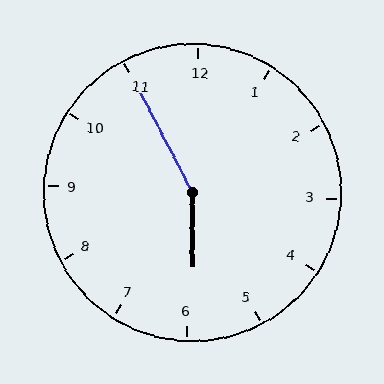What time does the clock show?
5:55.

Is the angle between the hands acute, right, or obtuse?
It is obtuse.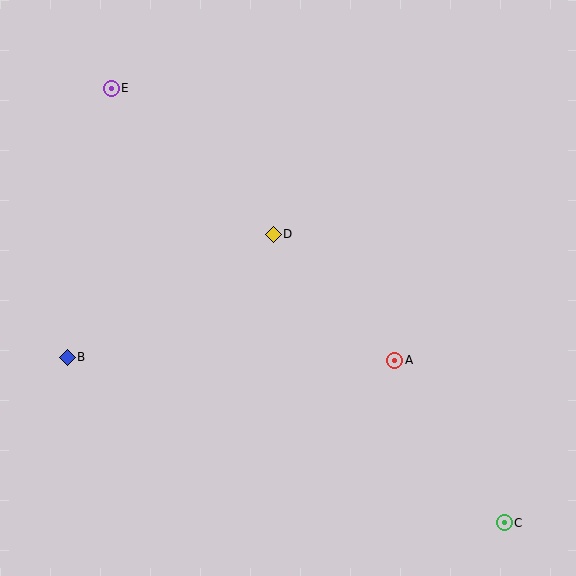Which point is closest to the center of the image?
Point D at (273, 234) is closest to the center.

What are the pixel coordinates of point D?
Point D is at (273, 234).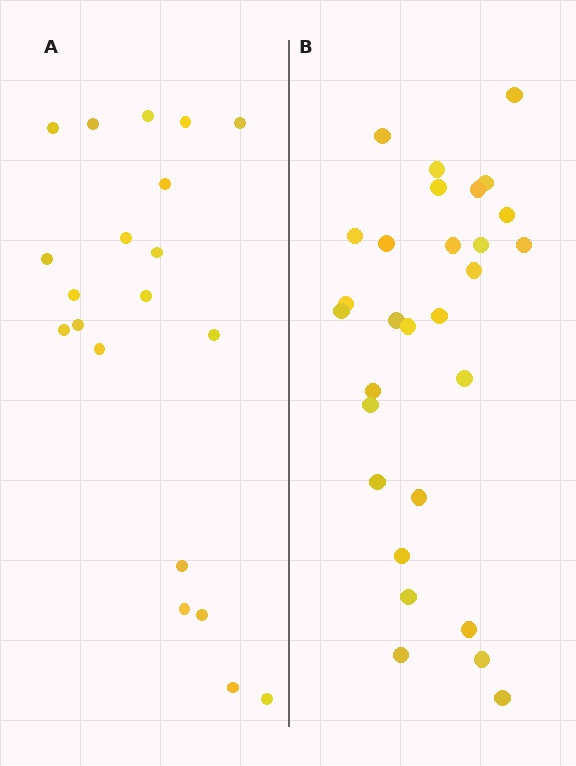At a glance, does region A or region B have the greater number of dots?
Region B (the right region) has more dots.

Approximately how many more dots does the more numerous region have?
Region B has roughly 8 or so more dots than region A.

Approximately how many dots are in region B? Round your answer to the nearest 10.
About 30 dots. (The exact count is 29, which rounds to 30.)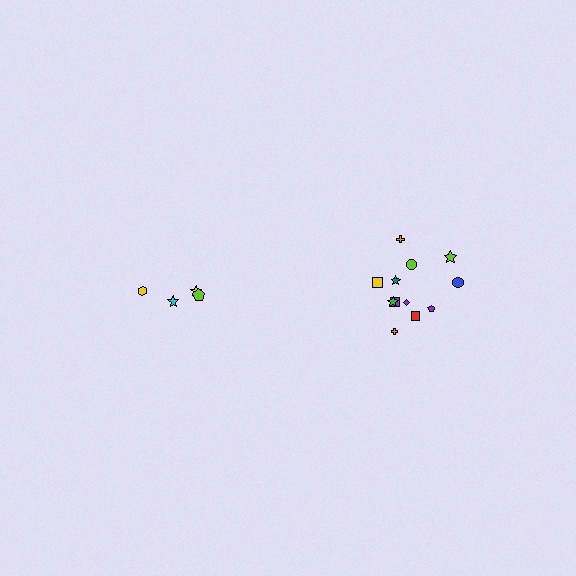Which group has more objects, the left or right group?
The right group.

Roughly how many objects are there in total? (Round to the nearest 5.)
Roughly 15 objects in total.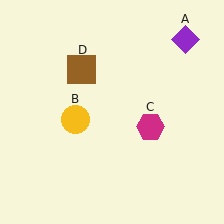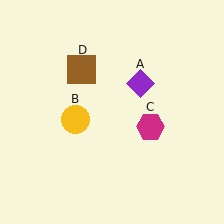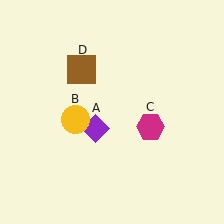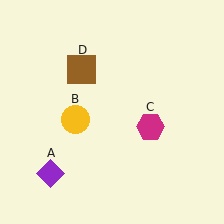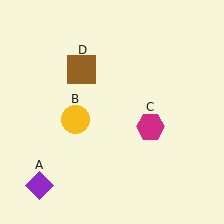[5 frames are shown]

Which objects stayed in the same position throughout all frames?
Yellow circle (object B) and magenta hexagon (object C) and brown square (object D) remained stationary.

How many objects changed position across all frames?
1 object changed position: purple diamond (object A).